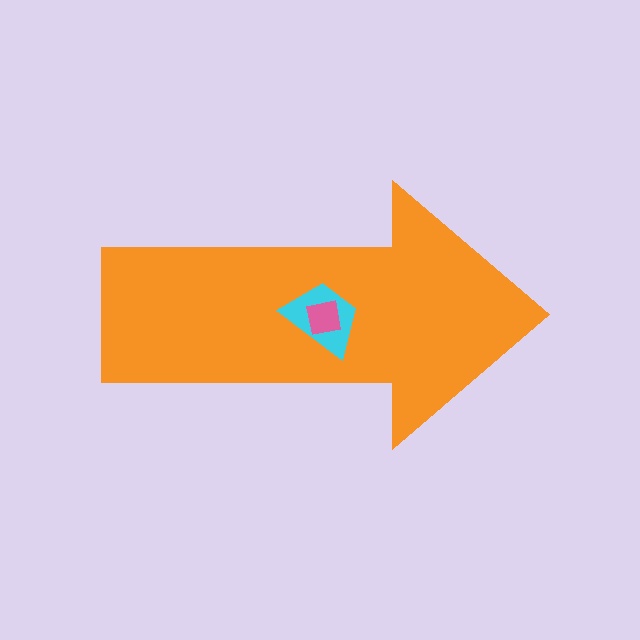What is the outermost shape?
The orange arrow.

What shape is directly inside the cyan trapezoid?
The pink square.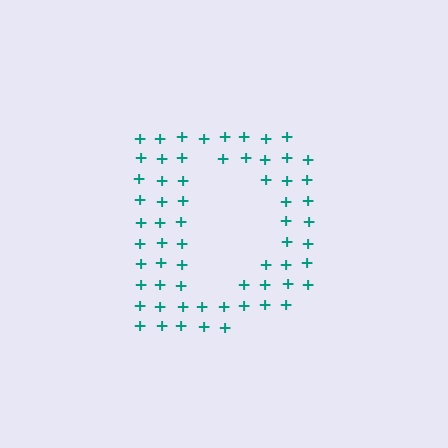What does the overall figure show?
The overall figure shows the letter D.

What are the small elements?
The small elements are plus signs.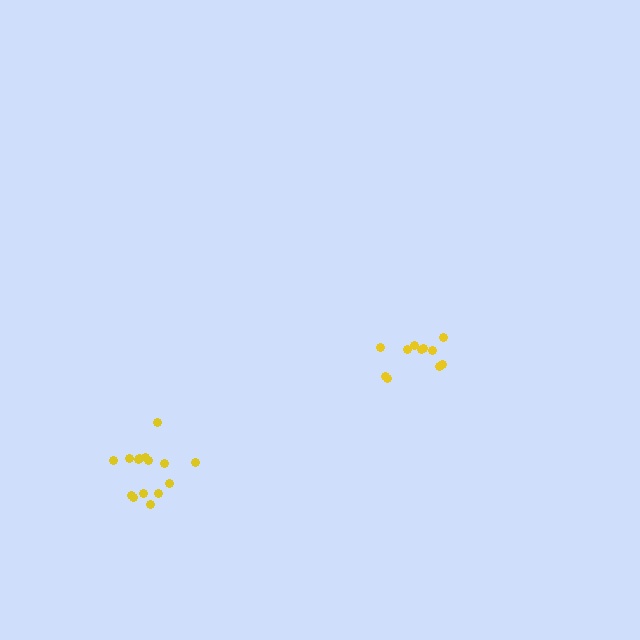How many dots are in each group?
Group 1: 11 dots, Group 2: 15 dots (26 total).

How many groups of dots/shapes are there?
There are 2 groups.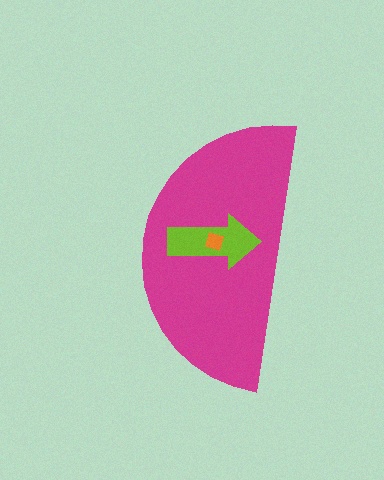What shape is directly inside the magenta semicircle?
The lime arrow.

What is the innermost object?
The orange diamond.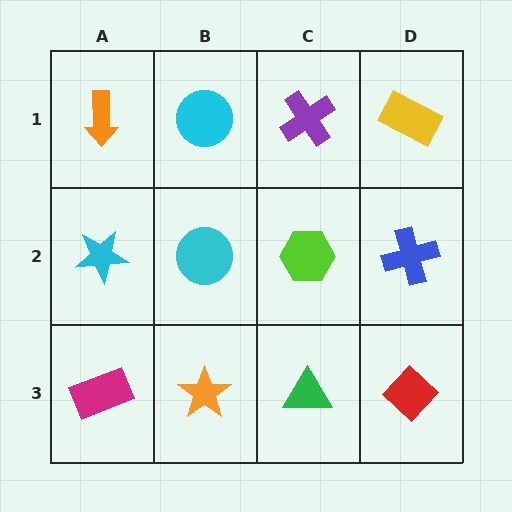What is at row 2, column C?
A lime hexagon.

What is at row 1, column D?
A yellow rectangle.